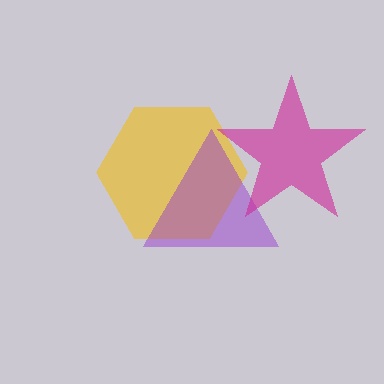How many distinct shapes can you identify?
There are 3 distinct shapes: a yellow hexagon, a purple triangle, a magenta star.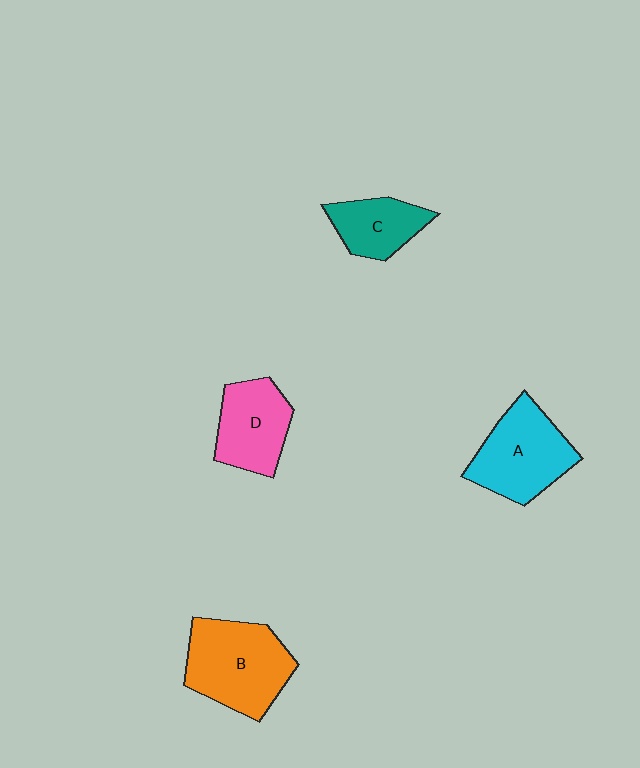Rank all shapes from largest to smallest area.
From largest to smallest: B (orange), A (cyan), D (pink), C (teal).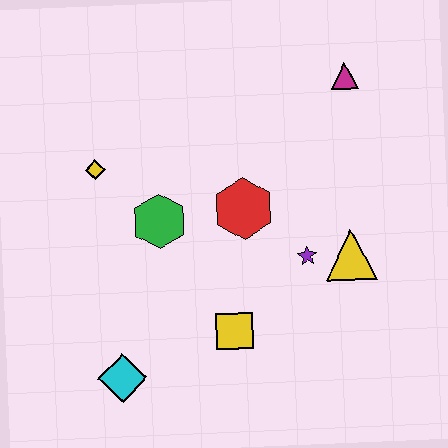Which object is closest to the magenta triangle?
The red hexagon is closest to the magenta triangle.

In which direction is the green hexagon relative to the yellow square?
The green hexagon is above the yellow square.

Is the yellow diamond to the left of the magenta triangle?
Yes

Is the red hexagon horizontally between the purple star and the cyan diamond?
Yes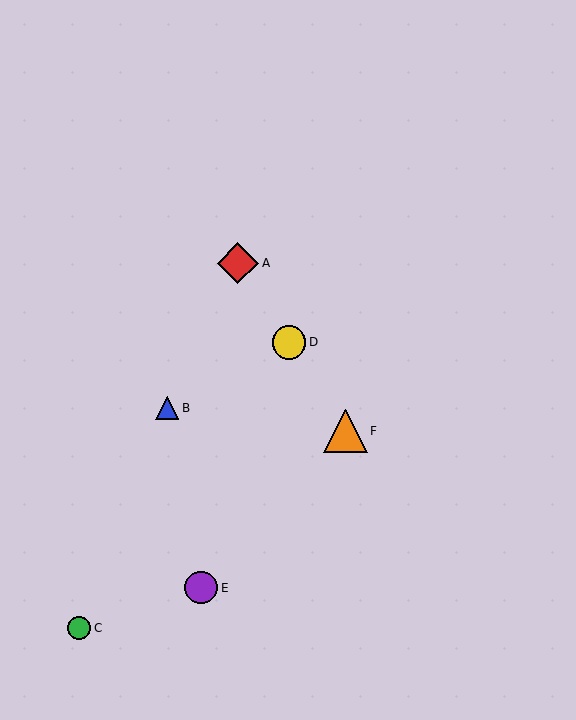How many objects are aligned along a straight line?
3 objects (A, D, F) are aligned along a straight line.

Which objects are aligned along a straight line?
Objects A, D, F are aligned along a straight line.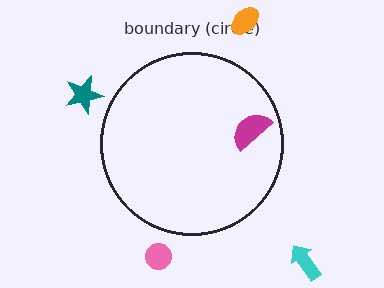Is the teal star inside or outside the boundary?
Outside.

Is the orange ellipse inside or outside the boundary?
Outside.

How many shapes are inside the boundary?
1 inside, 4 outside.